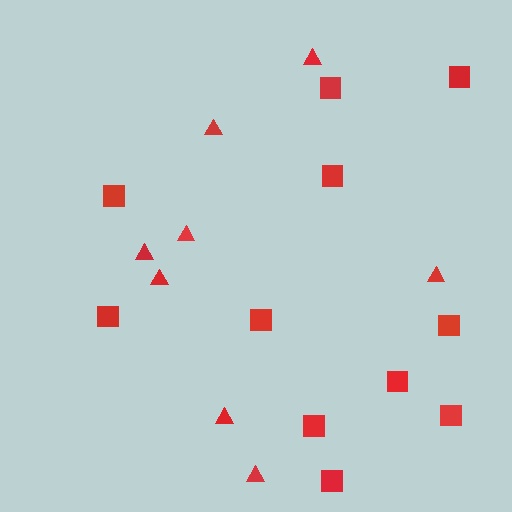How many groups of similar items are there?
There are 2 groups: one group of triangles (8) and one group of squares (11).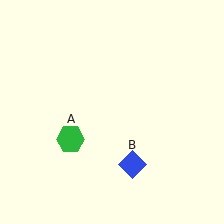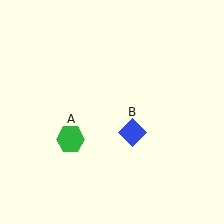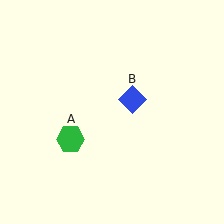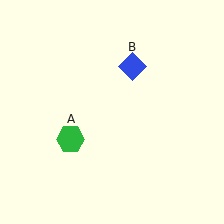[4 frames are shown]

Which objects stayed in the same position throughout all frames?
Green hexagon (object A) remained stationary.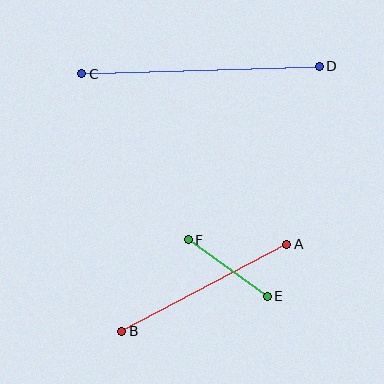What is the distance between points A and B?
The distance is approximately 186 pixels.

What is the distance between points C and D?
The distance is approximately 238 pixels.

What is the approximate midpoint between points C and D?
The midpoint is at approximately (201, 70) pixels.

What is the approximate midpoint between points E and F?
The midpoint is at approximately (228, 268) pixels.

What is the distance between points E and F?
The distance is approximately 97 pixels.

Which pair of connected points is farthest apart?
Points C and D are farthest apart.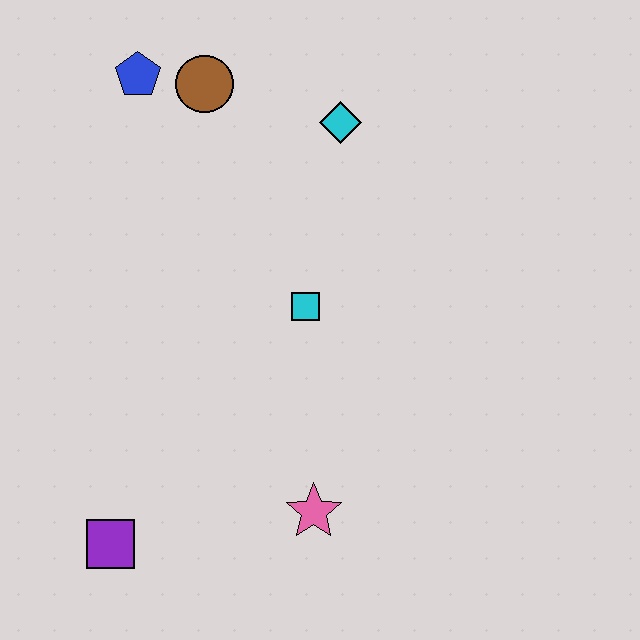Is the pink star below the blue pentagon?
Yes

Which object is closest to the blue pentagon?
The brown circle is closest to the blue pentagon.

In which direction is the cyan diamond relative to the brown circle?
The cyan diamond is to the right of the brown circle.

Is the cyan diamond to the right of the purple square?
Yes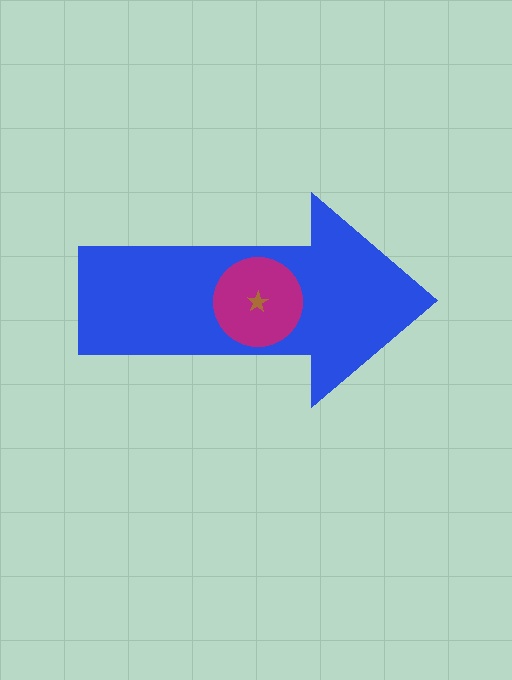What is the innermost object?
The brown star.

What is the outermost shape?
The blue arrow.